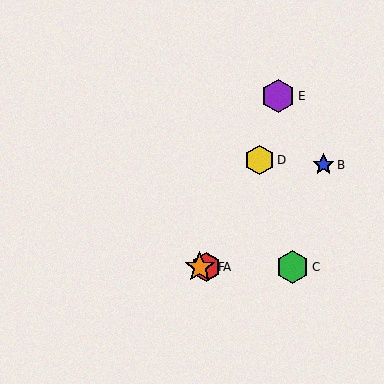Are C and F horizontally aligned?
Yes, both are at y≈267.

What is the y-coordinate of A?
Object A is at y≈267.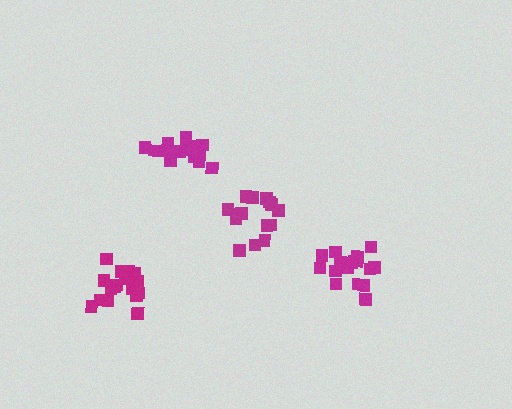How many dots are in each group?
Group 1: 15 dots, Group 2: 18 dots, Group 3: 19 dots, Group 4: 17 dots (69 total).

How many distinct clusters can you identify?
There are 4 distinct clusters.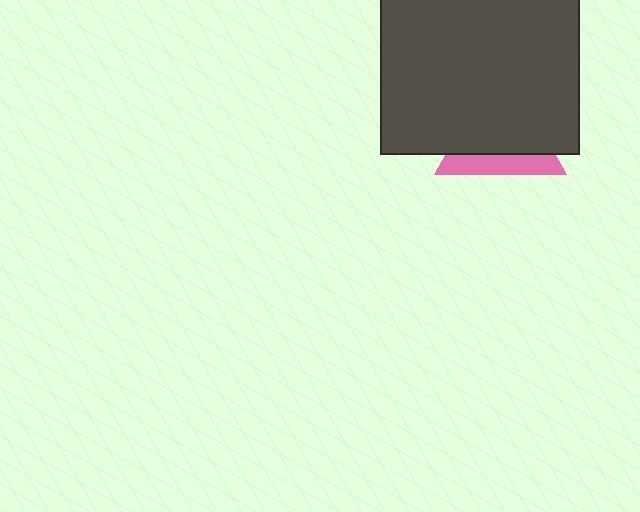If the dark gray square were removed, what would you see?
You would see the complete pink triangle.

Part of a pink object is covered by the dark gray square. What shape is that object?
It is a triangle.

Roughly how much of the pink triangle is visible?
A small part of it is visible (roughly 31%).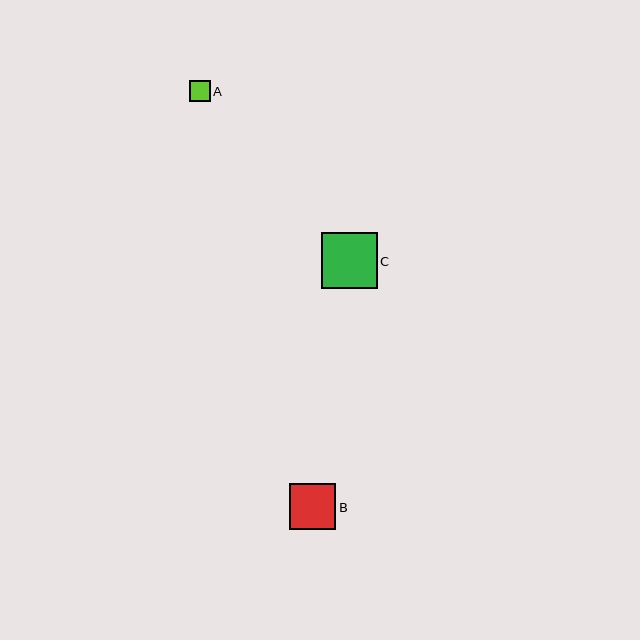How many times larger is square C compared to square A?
Square C is approximately 2.6 times the size of square A.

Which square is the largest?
Square C is the largest with a size of approximately 56 pixels.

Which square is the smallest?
Square A is the smallest with a size of approximately 21 pixels.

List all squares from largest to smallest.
From largest to smallest: C, B, A.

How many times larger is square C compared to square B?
Square C is approximately 1.2 times the size of square B.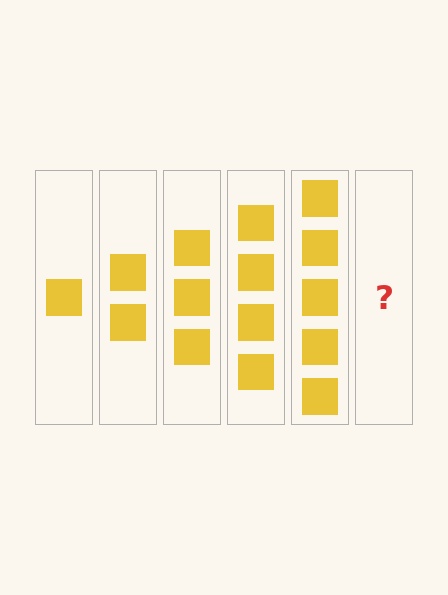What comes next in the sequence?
The next element should be 6 squares.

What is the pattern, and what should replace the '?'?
The pattern is that each step adds one more square. The '?' should be 6 squares.